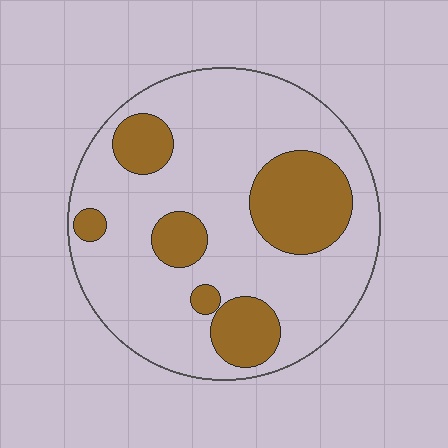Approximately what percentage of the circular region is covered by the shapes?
Approximately 25%.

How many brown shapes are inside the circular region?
6.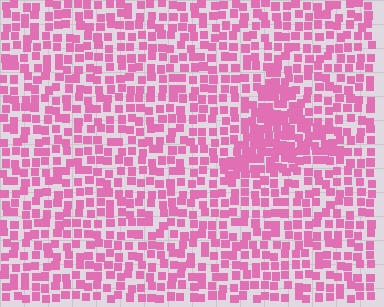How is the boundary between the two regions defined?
The boundary is defined by a change in element density (approximately 1.8x ratio). All elements are the same color, size, and shape.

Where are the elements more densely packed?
The elements are more densely packed inside the triangle boundary.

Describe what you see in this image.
The image contains small pink elements arranged at two different densities. A triangle-shaped region is visible where the elements are more densely packed than the surrounding area.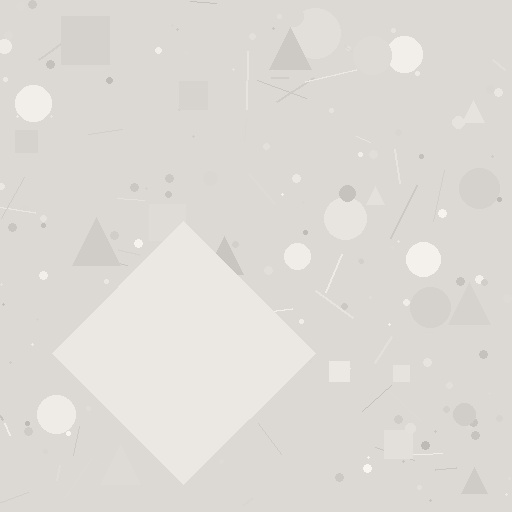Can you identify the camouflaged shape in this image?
The camouflaged shape is a diamond.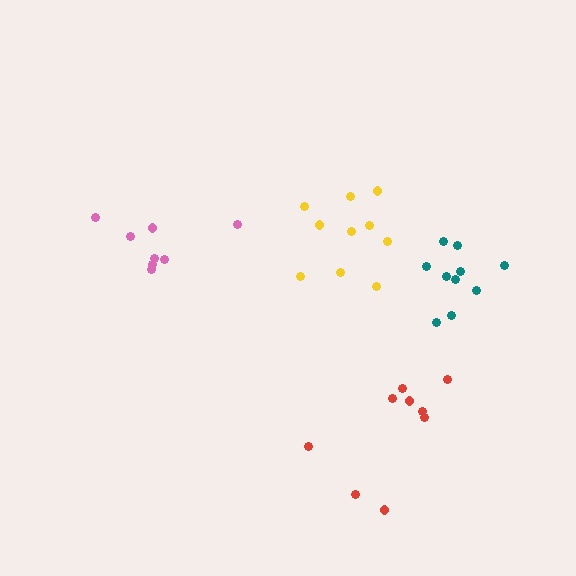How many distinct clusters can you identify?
There are 4 distinct clusters.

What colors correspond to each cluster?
The clusters are colored: red, teal, yellow, pink.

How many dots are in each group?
Group 1: 9 dots, Group 2: 10 dots, Group 3: 10 dots, Group 4: 8 dots (37 total).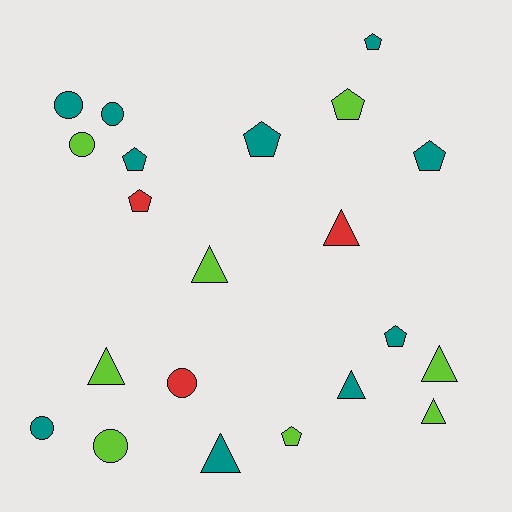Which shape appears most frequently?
Pentagon, with 8 objects.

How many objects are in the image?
There are 21 objects.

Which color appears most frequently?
Teal, with 10 objects.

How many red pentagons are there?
There is 1 red pentagon.